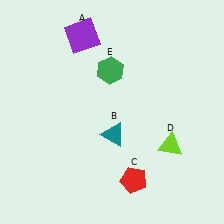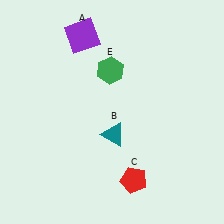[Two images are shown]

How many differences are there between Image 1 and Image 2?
There is 1 difference between the two images.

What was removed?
The lime triangle (D) was removed in Image 2.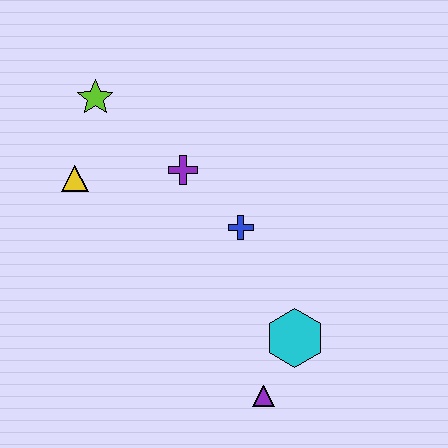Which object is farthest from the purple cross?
The purple triangle is farthest from the purple cross.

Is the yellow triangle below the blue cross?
No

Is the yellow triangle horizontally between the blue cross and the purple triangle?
No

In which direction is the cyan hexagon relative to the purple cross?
The cyan hexagon is below the purple cross.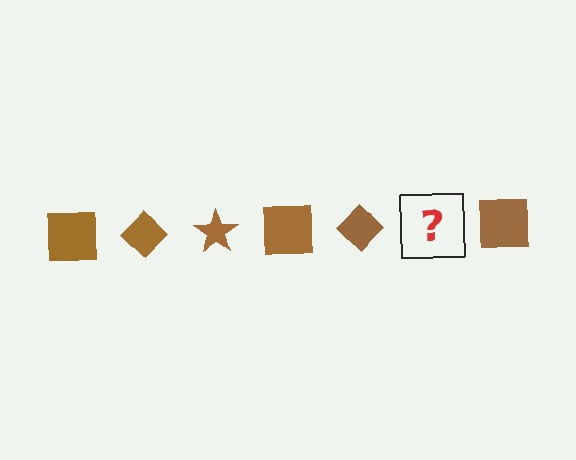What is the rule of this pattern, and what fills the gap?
The rule is that the pattern cycles through square, diamond, star shapes in brown. The gap should be filled with a brown star.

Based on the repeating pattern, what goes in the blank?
The blank should be a brown star.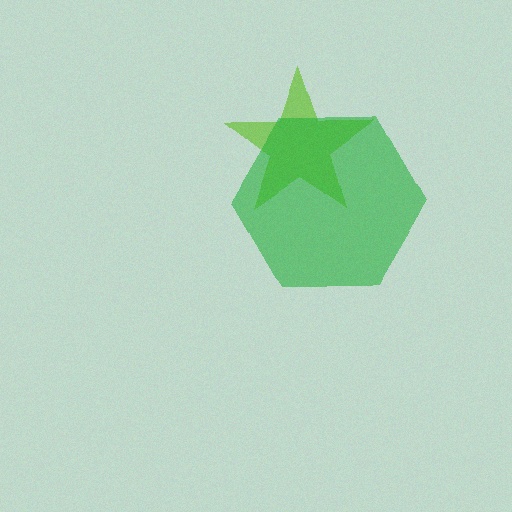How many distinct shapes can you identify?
There are 2 distinct shapes: a lime star, a green hexagon.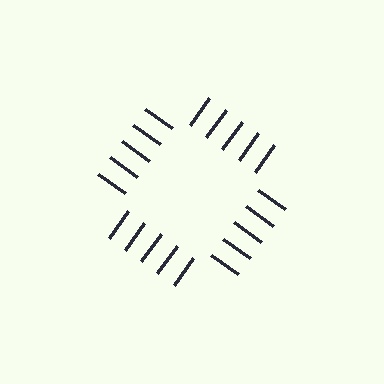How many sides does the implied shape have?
4 sides — the line-ends trace a square.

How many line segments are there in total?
20 — 5 along each of the 4 edges.